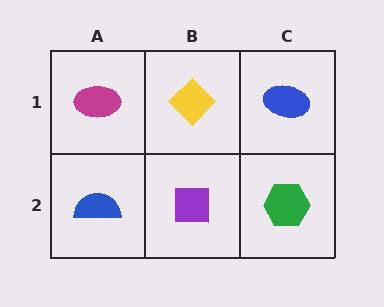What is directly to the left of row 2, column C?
A purple square.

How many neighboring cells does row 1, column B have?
3.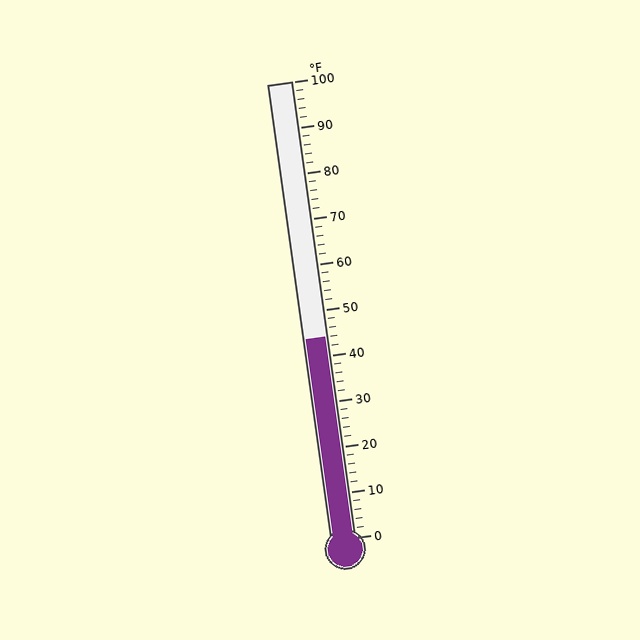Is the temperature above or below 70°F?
The temperature is below 70°F.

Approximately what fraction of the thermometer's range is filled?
The thermometer is filled to approximately 45% of its range.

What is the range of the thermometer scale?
The thermometer scale ranges from 0°F to 100°F.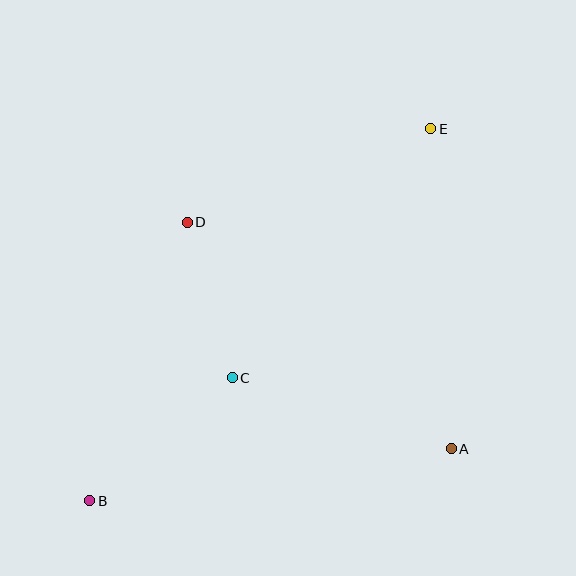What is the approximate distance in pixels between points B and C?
The distance between B and C is approximately 188 pixels.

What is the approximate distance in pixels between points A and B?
The distance between A and B is approximately 365 pixels.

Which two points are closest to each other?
Points C and D are closest to each other.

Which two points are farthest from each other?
Points B and E are farthest from each other.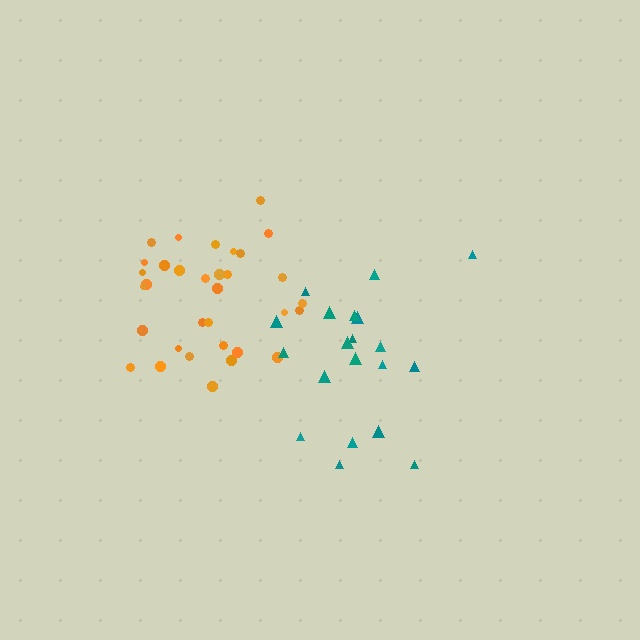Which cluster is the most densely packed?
Orange.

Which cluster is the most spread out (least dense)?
Teal.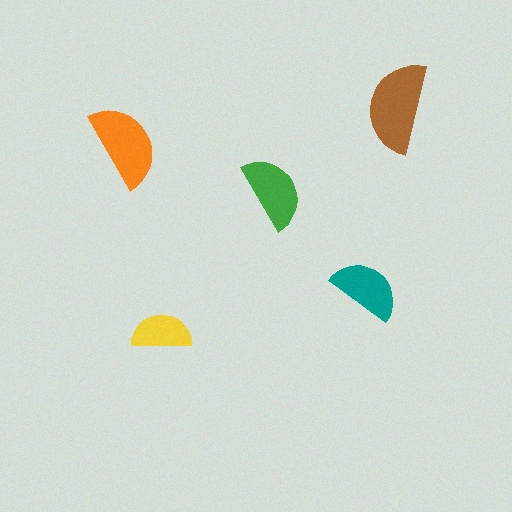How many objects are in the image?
There are 5 objects in the image.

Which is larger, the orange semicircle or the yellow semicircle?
The orange one.